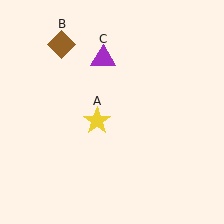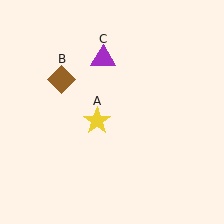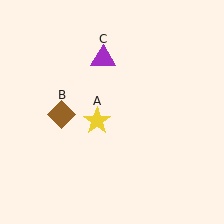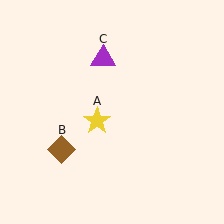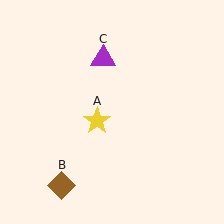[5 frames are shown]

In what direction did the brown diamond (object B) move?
The brown diamond (object B) moved down.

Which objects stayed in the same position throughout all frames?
Yellow star (object A) and purple triangle (object C) remained stationary.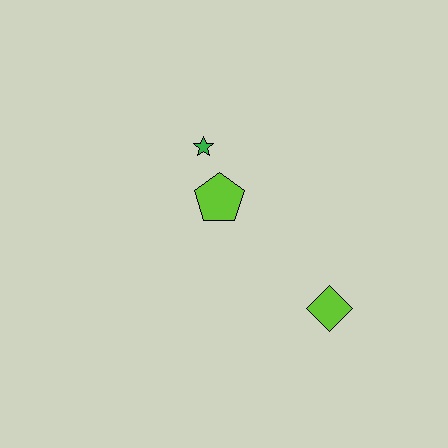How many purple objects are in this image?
There are no purple objects.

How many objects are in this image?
There are 3 objects.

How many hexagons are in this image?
There are no hexagons.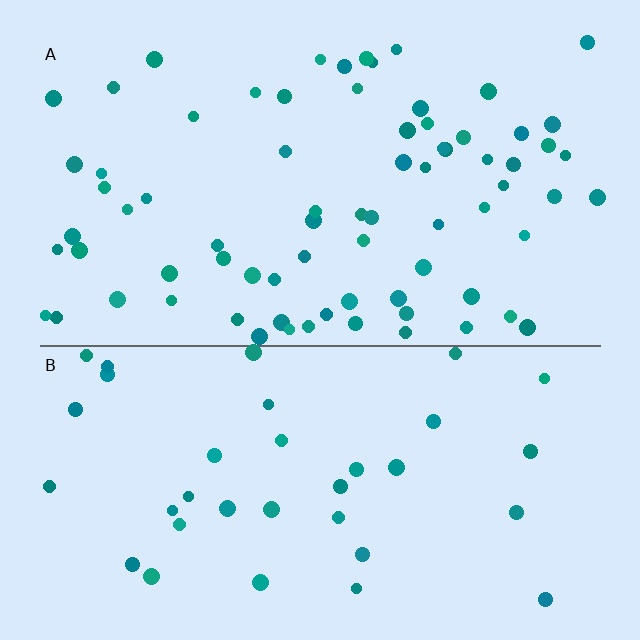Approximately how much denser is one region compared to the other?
Approximately 2.1× — region A over region B.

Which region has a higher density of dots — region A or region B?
A (the top).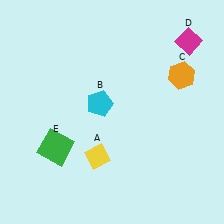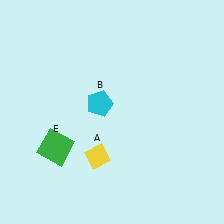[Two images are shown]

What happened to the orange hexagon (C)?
The orange hexagon (C) was removed in Image 2. It was in the top-right area of Image 1.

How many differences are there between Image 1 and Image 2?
There are 2 differences between the two images.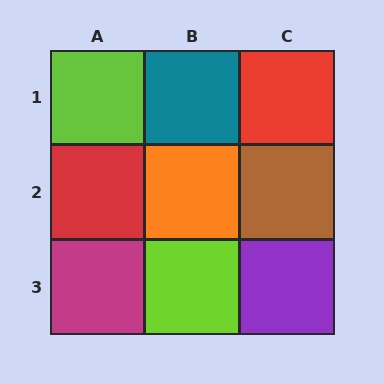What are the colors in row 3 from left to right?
Magenta, lime, purple.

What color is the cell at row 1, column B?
Teal.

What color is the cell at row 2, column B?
Orange.